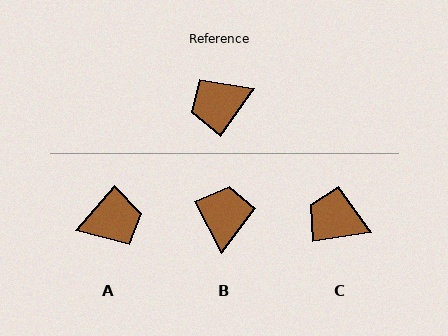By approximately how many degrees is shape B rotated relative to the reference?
Approximately 117 degrees clockwise.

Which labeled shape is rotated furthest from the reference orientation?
A, about 174 degrees away.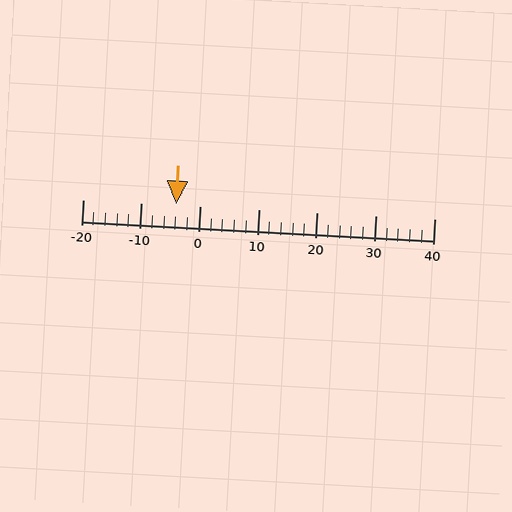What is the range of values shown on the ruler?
The ruler shows values from -20 to 40.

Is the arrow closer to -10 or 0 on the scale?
The arrow is closer to 0.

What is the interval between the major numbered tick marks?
The major tick marks are spaced 10 units apart.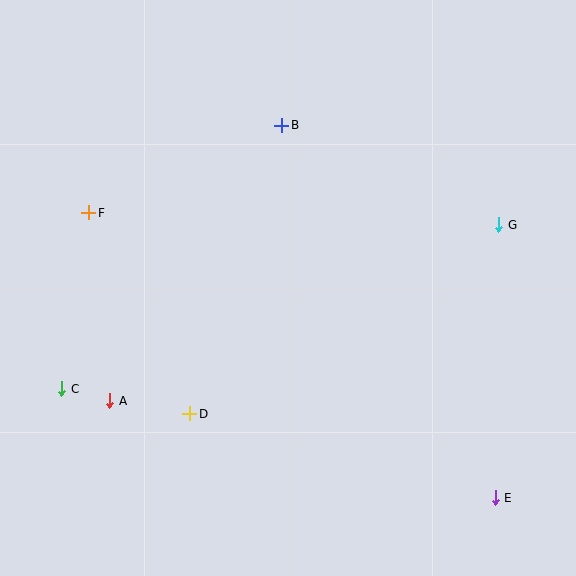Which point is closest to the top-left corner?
Point F is closest to the top-left corner.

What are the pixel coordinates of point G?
Point G is at (499, 225).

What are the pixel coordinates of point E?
Point E is at (495, 498).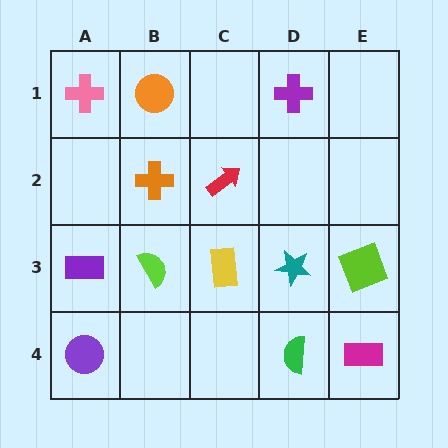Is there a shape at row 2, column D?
No, that cell is empty.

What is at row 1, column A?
A pink cross.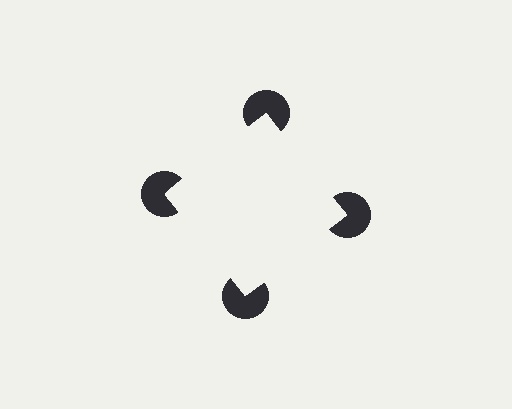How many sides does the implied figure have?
4 sides.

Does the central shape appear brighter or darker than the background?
It typically appears slightly brighter than the background, even though no actual brightness change is drawn.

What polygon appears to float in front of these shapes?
An illusory square — its edges are inferred from the aligned wedge cuts in the pac-man discs, not physically drawn.